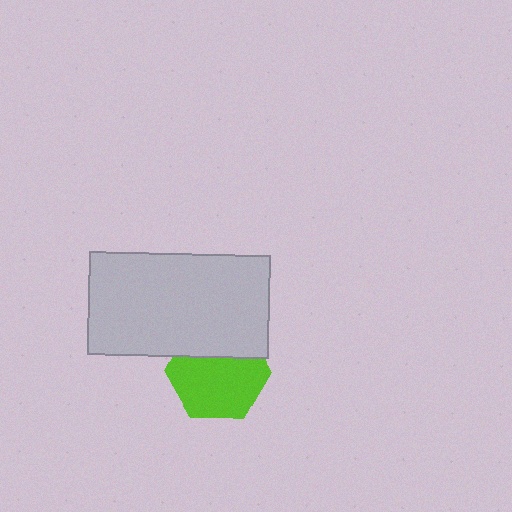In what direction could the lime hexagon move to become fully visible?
The lime hexagon could move down. That would shift it out from behind the light gray rectangle entirely.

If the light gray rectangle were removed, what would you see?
You would see the complete lime hexagon.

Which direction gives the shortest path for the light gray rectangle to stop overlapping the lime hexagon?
Moving up gives the shortest separation.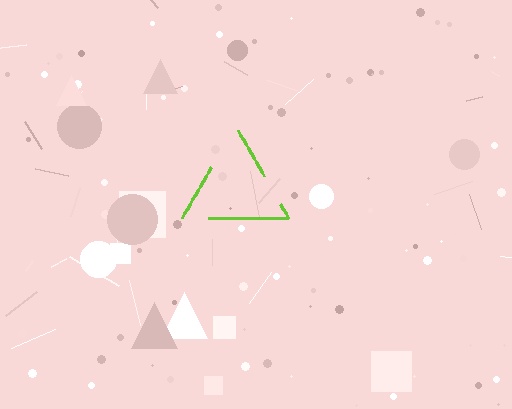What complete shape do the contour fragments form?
The contour fragments form a triangle.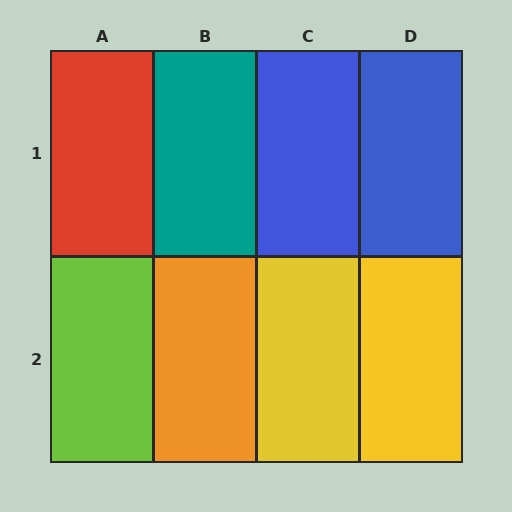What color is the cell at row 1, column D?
Blue.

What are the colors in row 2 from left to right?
Lime, orange, yellow, yellow.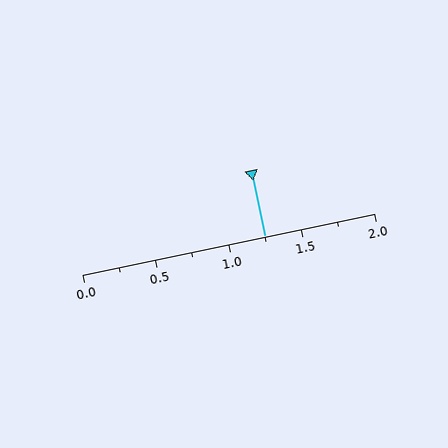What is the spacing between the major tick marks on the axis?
The major ticks are spaced 0.5 apart.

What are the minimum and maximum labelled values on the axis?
The axis runs from 0.0 to 2.0.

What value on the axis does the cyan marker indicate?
The marker indicates approximately 1.25.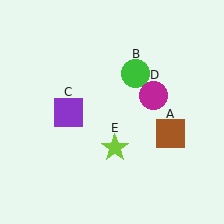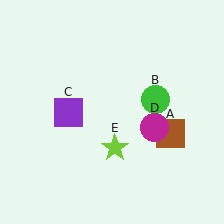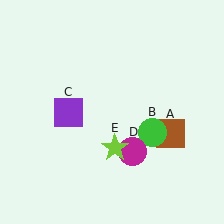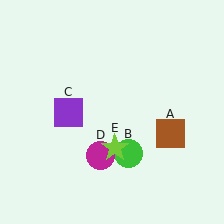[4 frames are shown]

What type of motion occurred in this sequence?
The green circle (object B), magenta circle (object D) rotated clockwise around the center of the scene.